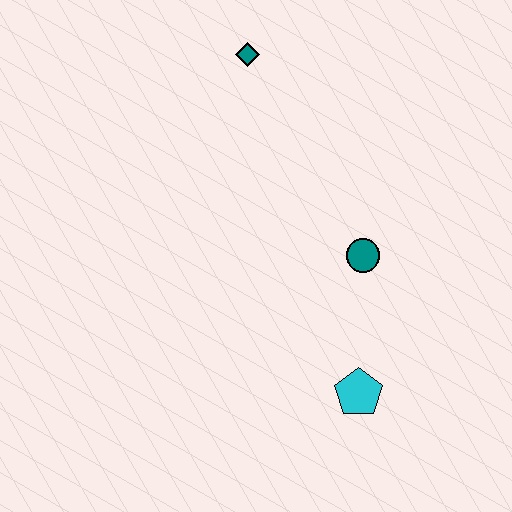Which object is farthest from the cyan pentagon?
The teal diamond is farthest from the cyan pentagon.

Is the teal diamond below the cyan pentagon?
No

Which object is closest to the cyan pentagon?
The teal circle is closest to the cyan pentagon.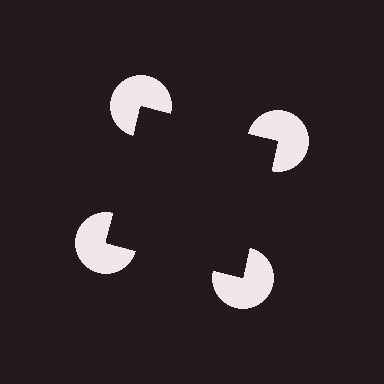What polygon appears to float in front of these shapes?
An illusory square — its edges are inferred from the aligned wedge cuts in the pac-man discs, not physically drawn.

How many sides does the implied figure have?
4 sides.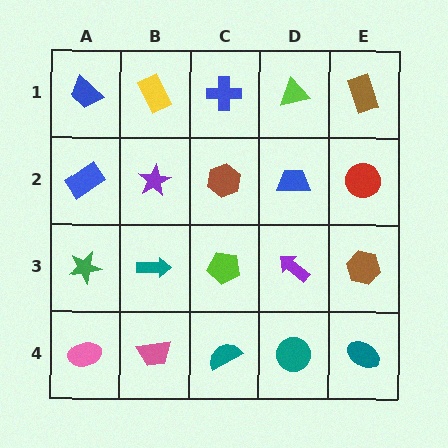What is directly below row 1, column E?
A red circle.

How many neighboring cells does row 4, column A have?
2.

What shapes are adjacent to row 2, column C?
A blue cross (row 1, column C), a lime pentagon (row 3, column C), a purple star (row 2, column B), a blue trapezoid (row 2, column D).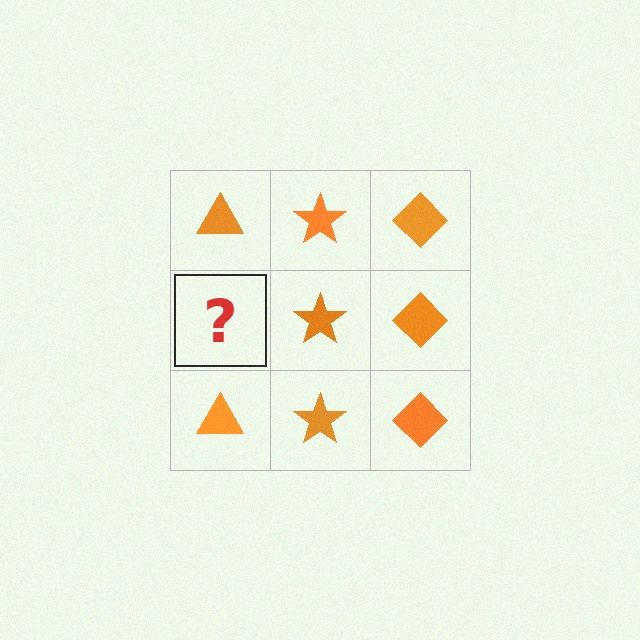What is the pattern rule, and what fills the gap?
The rule is that each column has a consistent shape. The gap should be filled with an orange triangle.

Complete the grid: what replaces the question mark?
The question mark should be replaced with an orange triangle.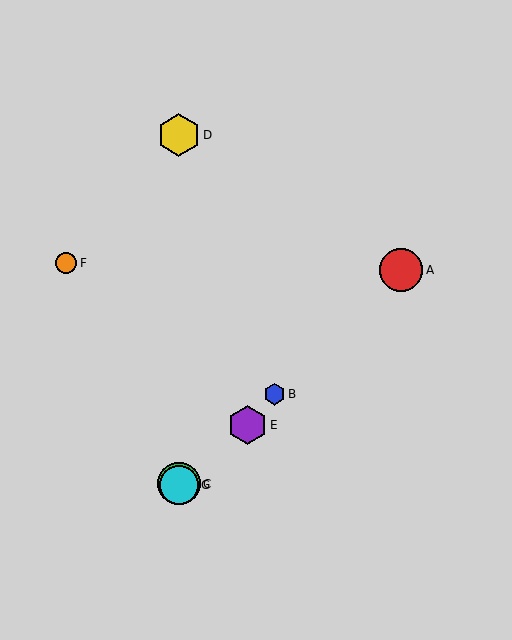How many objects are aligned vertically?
3 objects (C, D, G) are aligned vertically.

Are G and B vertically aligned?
No, G is at x≈179 and B is at x≈275.